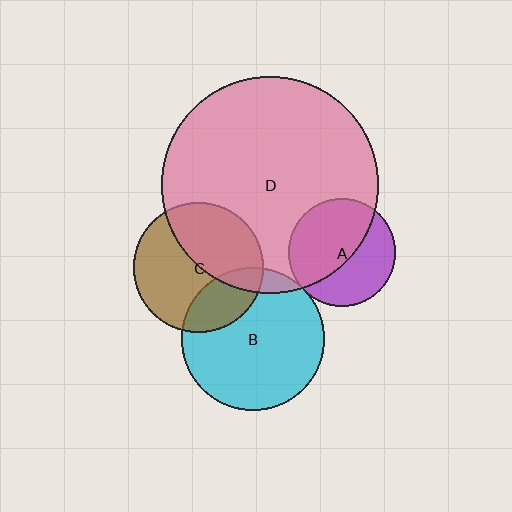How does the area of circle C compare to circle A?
Approximately 1.5 times.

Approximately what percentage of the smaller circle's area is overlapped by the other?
Approximately 10%.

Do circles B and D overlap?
Yes.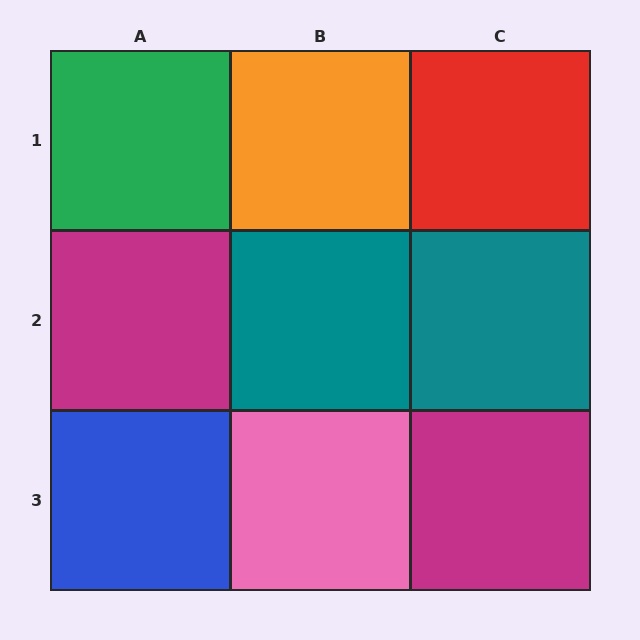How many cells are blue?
1 cell is blue.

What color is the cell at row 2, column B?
Teal.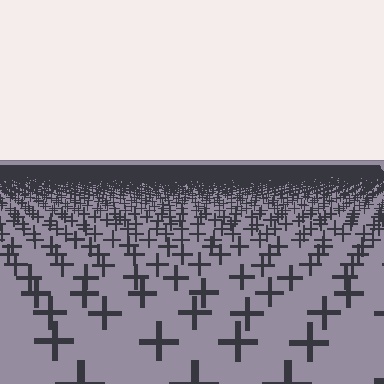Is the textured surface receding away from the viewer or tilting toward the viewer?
The surface is receding away from the viewer. Texture elements get smaller and denser toward the top.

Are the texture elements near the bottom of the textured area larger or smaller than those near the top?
Larger. Near the bottom, elements are closer to the viewer and appear at a bigger on-screen size.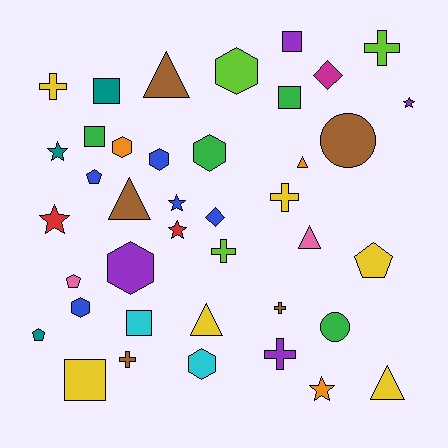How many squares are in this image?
There are 6 squares.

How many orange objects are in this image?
There are 3 orange objects.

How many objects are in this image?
There are 40 objects.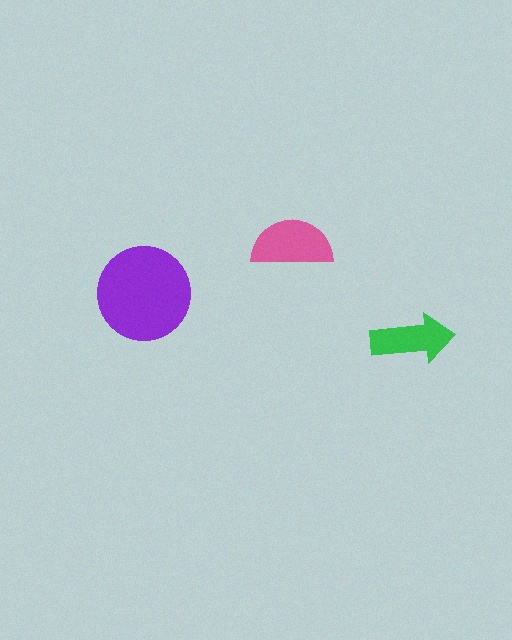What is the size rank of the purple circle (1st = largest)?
1st.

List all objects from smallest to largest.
The green arrow, the pink semicircle, the purple circle.